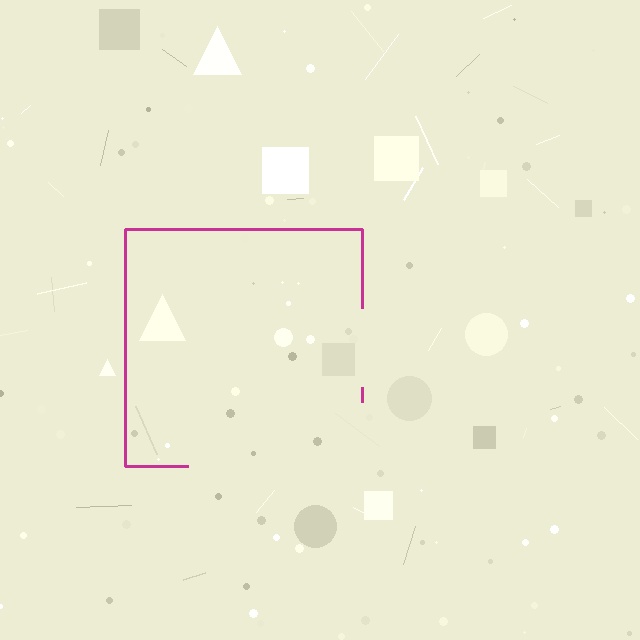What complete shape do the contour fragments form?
The contour fragments form a square.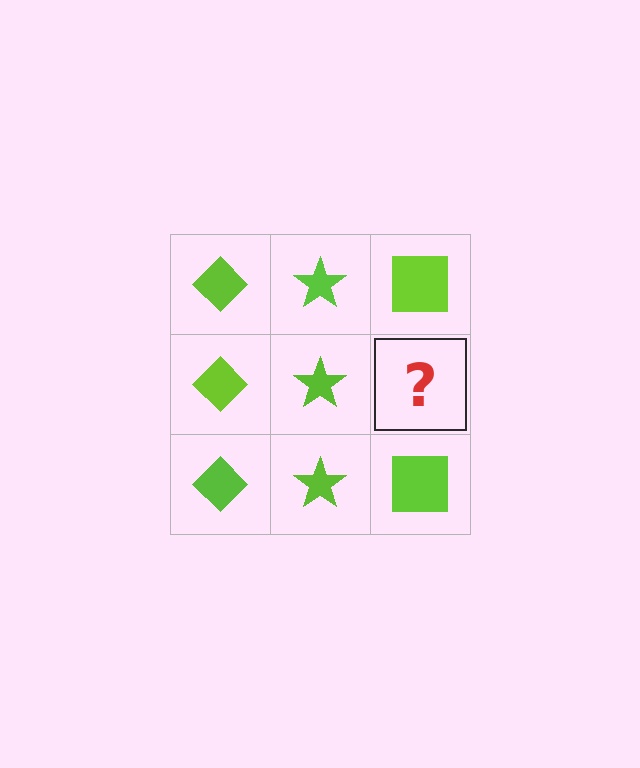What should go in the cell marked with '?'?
The missing cell should contain a lime square.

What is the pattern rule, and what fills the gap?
The rule is that each column has a consistent shape. The gap should be filled with a lime square.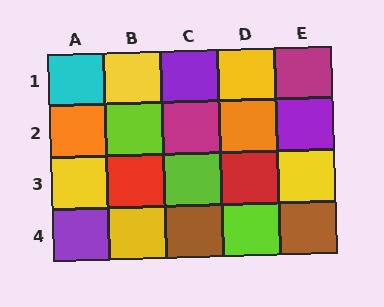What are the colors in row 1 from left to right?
Cyan, yellow, purple, yellow, magenta.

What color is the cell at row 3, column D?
Red.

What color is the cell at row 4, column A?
Purple.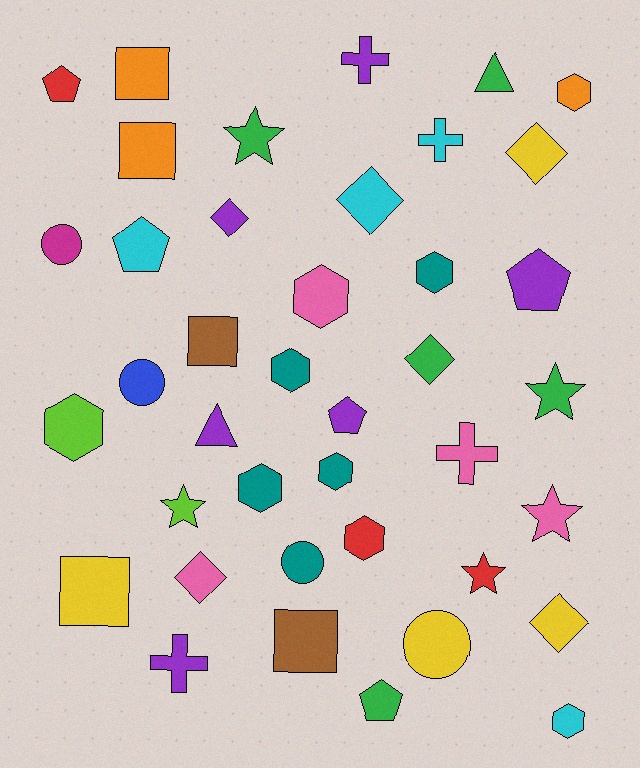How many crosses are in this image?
There are 4 crosses.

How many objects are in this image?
There are 40 objects.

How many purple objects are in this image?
There are 6 purple objects.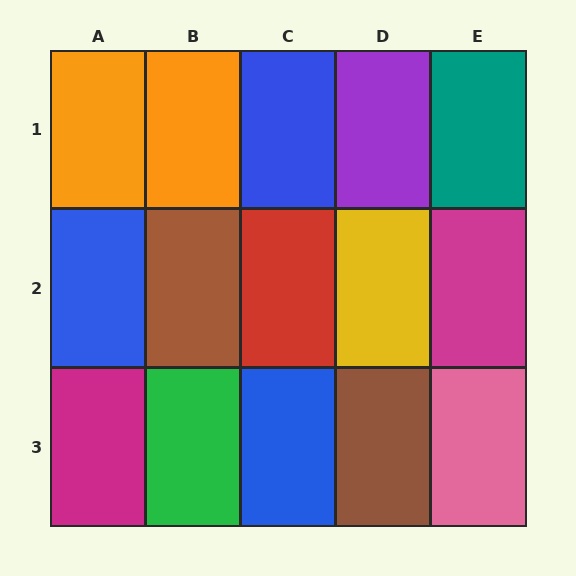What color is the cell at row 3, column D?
Brown.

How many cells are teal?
1 cell is teal.